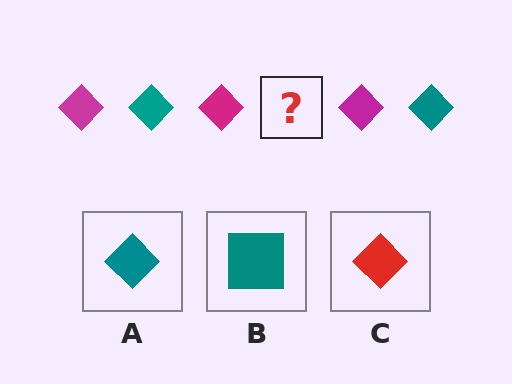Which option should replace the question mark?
Option A.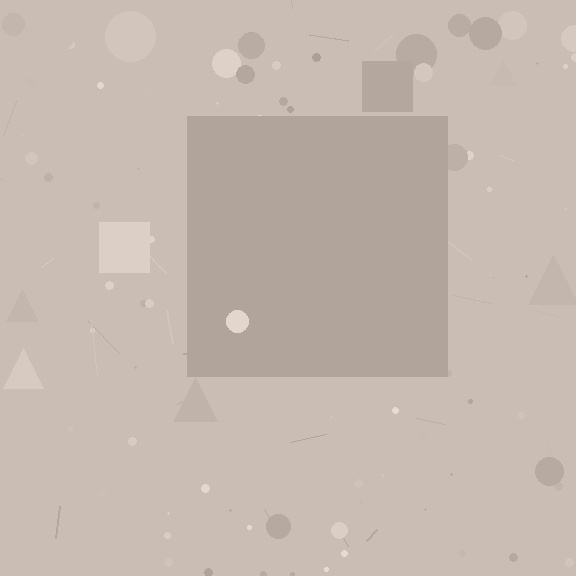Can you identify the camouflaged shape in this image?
The camouflaged shape is a square.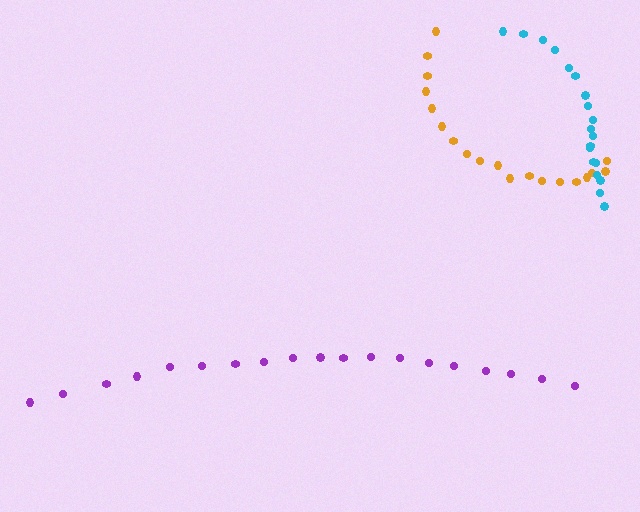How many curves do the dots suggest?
There are 3 distinct paths.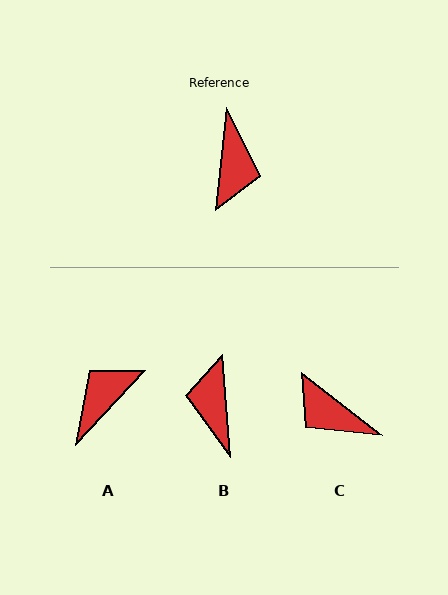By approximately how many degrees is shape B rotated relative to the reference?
Approximately 169 degrees clockwise.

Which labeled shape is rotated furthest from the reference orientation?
B, about 169 degrees away.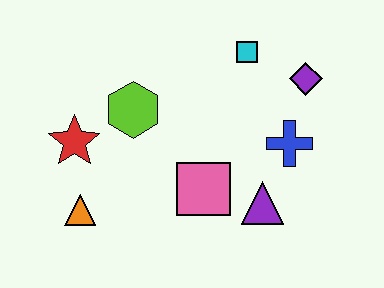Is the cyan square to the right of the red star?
Yes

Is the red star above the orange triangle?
Yes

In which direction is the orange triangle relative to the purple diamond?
The orange triangle is to the left of the purple diamond.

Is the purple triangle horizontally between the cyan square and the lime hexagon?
No